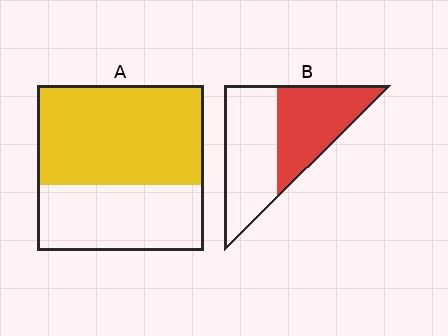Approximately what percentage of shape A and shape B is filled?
A is approximately 60% and B is approximately 45%.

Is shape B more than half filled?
Roughly half.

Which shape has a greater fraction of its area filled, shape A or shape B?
Shape A.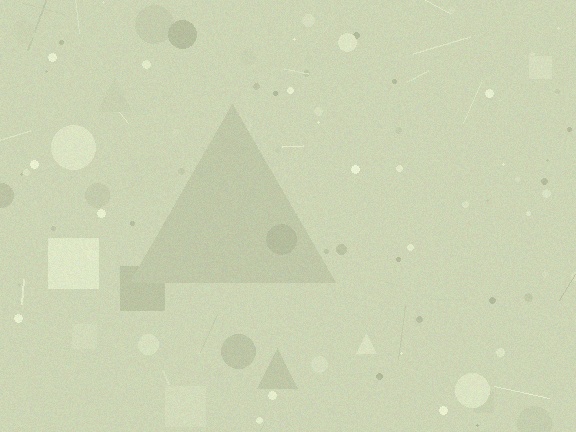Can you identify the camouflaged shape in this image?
The camouflaged shape is a triangle.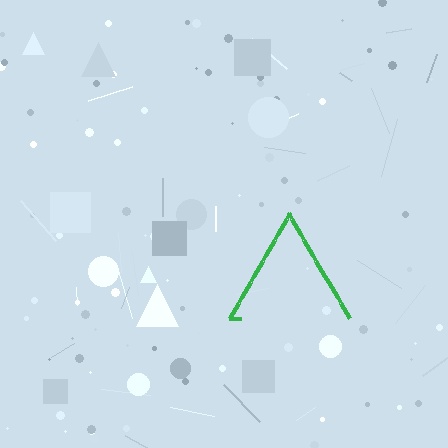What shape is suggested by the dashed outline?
The dashed outline suggests a triangle.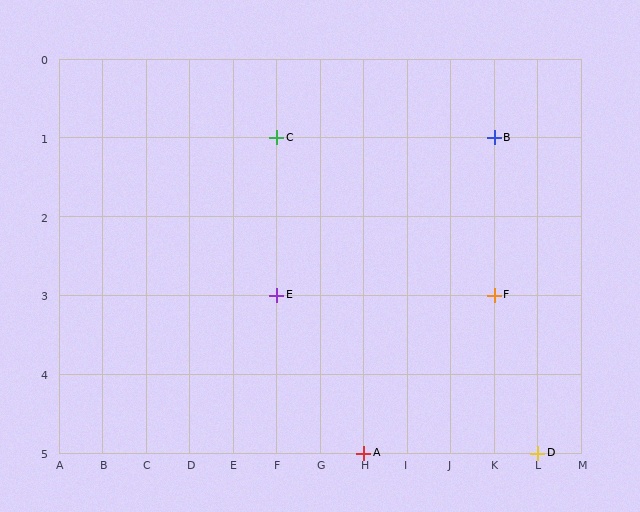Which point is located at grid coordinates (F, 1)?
Point C is at (F, 1).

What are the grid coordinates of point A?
Point A is at grid coordinates (H, 5).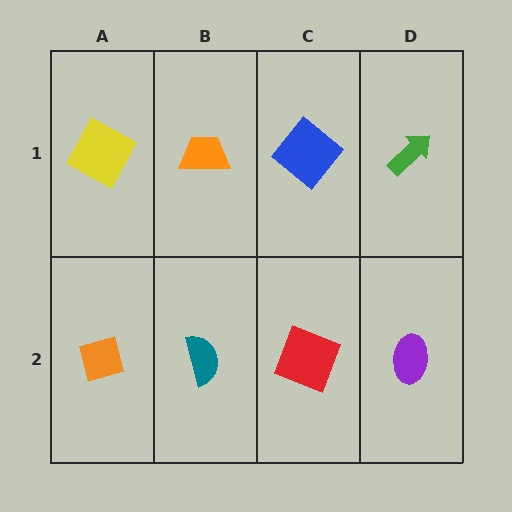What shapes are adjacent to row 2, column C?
A blue diamond (row 1, column C), a teal semicircle (row 2, column B), a purple ellipse (row 2, column D).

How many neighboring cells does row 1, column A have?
2.